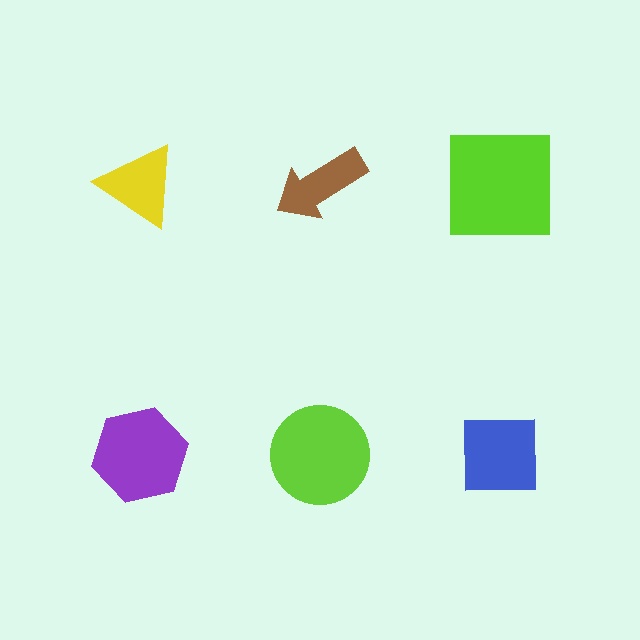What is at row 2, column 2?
A lime circle.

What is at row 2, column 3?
A blue square.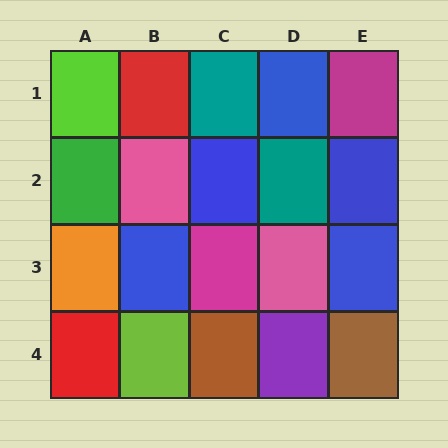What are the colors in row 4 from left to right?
Red, lime, brown, purple, brown.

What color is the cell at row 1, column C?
Teal.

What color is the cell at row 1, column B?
Red.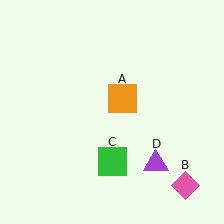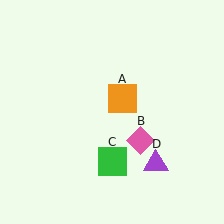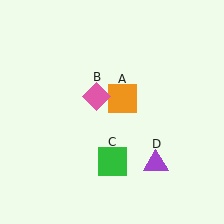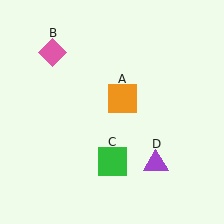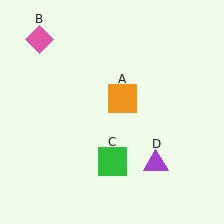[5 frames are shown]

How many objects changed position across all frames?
1 object changed position: pink diamond (object B).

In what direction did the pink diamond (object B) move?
The pink diamond (object B) moved up and to the left.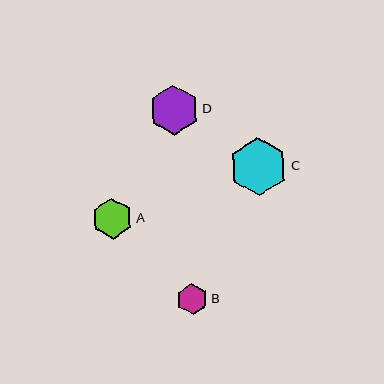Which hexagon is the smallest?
Hexagon B is the smallest with a size of approximately 32 pixels.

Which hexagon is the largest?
Hexagon C is the largest with a size of approximately 58 pixels.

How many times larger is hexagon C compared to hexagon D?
Hexagon C is approximately 1.2 times the size of hexagon D.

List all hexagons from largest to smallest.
From largest to smallest: C, D, A, B.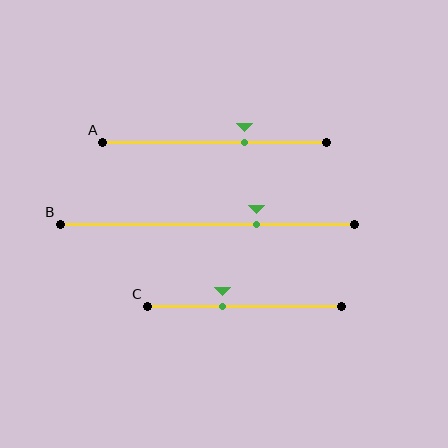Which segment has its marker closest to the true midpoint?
Segment C has its marker closest to the true midpoint.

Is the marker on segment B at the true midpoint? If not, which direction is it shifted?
No, the marker on segment B is shifted to the right by about 17% of the segment length.